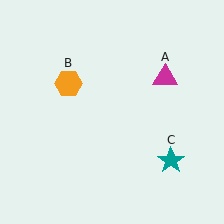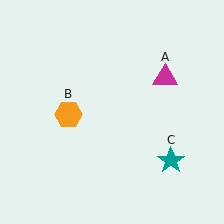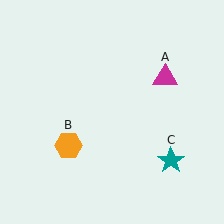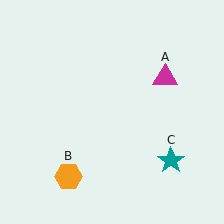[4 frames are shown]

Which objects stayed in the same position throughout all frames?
Magenta triangle (object A) and teal star (object C) remained stationary.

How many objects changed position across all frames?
1 object changed position: orange hexagon (object B).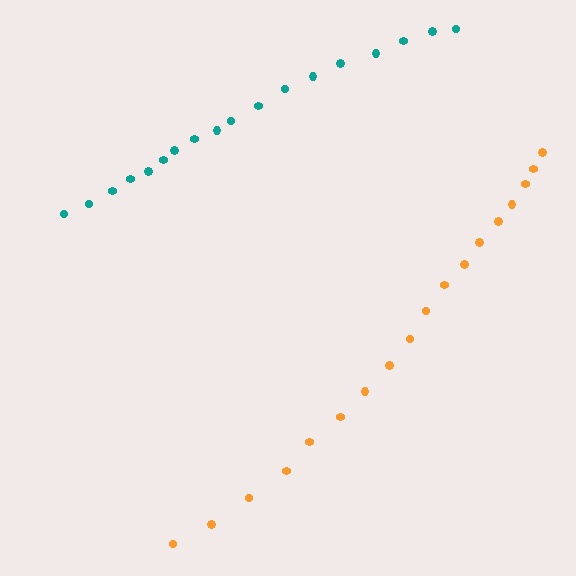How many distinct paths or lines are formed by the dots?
There are 2 distinct paths.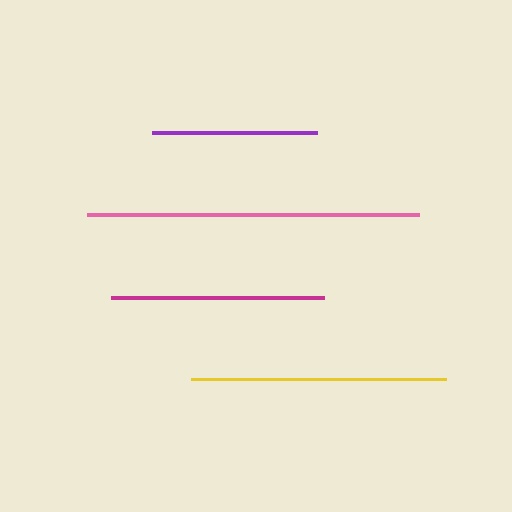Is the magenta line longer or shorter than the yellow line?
The yellow line is longer than the magenta line.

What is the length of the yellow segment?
The yellow segment is approximately 256 pixels long.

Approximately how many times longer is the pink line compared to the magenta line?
The pink line is approximately 1.6 times the length of the magenta line.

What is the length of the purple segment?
The purple segment is approximately 165 pixels long.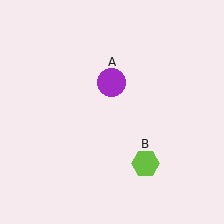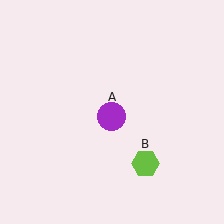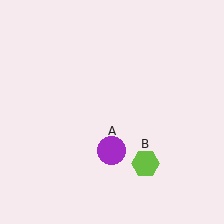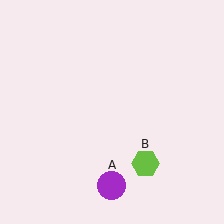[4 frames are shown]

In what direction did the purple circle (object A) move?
The purple circle (object A) moved down.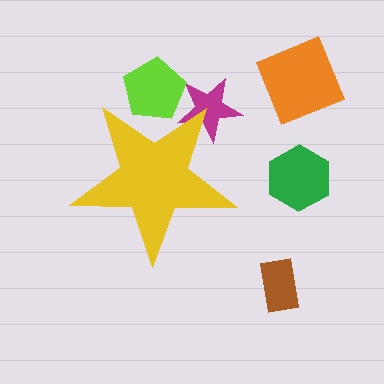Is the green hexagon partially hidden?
No, the green hexagon is fully visible.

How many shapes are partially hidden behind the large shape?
2 shapes are partially hidden.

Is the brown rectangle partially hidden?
No, the brown rectangle is fully visible.